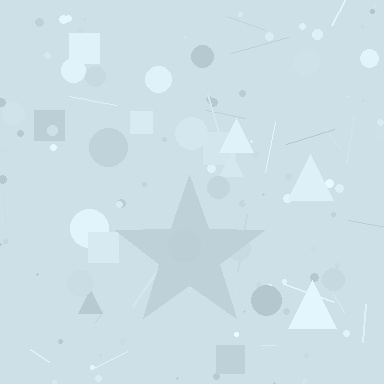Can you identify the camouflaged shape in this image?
The camouflaged shape is a star.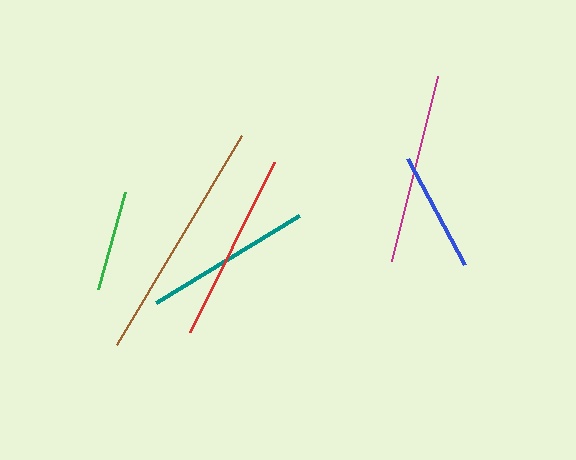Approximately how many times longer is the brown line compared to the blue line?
The brown line is approximately 2.0 times the length of the blue line.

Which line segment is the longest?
The brown line is the longest at approximately 243 pixels.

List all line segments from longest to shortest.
From longest to shortest: brown, magenta, red, teal, blue, green.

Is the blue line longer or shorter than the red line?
The red line is longer than the blue line.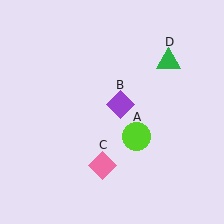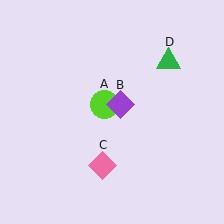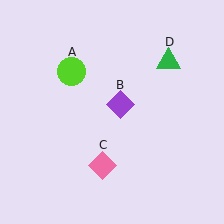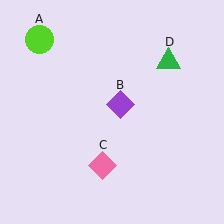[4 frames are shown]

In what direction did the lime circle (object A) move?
The lime circle (object A) moved up and to the left.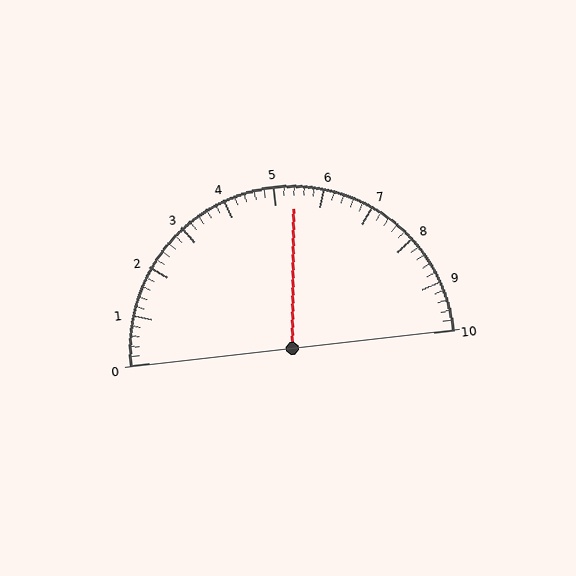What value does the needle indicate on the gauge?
The needle indicates approximately 5.4.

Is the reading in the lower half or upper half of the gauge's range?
The reading is in the upper half of the range (0 to 10).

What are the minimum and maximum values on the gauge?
The gauge ranges from 0 to 10.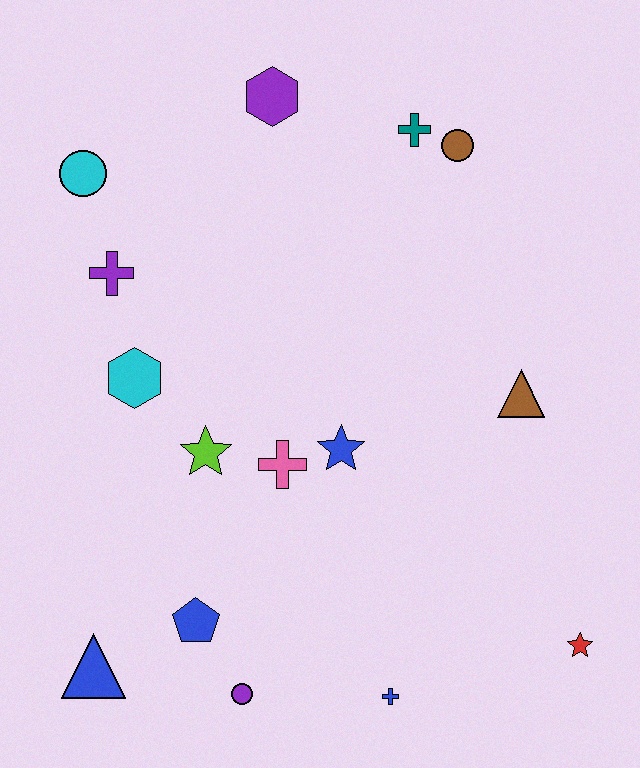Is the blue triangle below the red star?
Yes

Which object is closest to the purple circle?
The blue pentagon is closest to the purple circle.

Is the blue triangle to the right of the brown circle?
No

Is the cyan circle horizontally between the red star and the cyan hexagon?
No